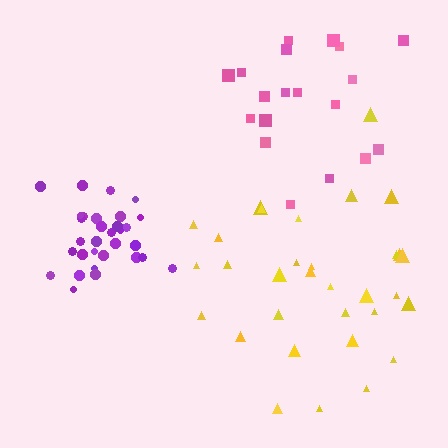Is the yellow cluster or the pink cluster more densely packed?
Yellow.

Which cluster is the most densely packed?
Purple.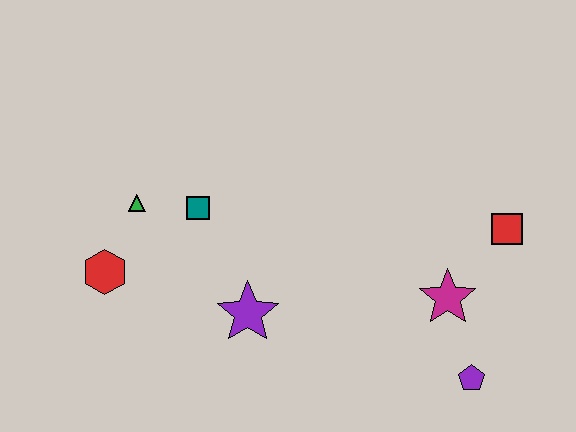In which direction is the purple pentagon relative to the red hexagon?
The purple pentagon is to the right of the red hexagon.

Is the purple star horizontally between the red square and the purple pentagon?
No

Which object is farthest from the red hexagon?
The red square is farthest from the red hexagon.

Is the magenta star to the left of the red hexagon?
No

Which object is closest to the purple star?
The teal square is closest to the purple star.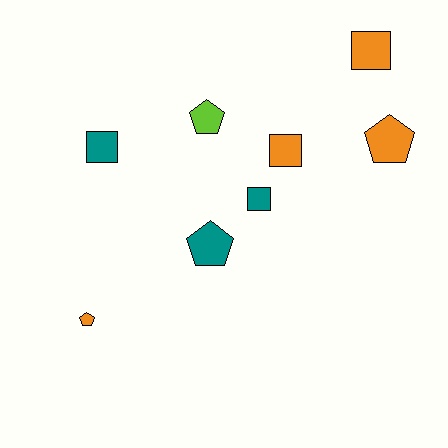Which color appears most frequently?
Orange, with 4 objects.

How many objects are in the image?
There are 8 objects.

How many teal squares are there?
There are 2 teal squares.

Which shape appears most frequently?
Square, with 4 objects.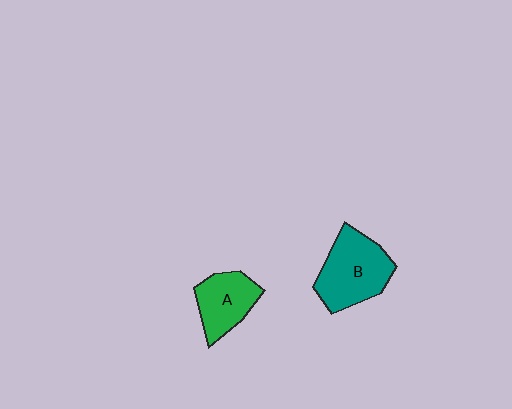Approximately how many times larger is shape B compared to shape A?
Approximately 1.4 times.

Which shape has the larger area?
Shape B (teal).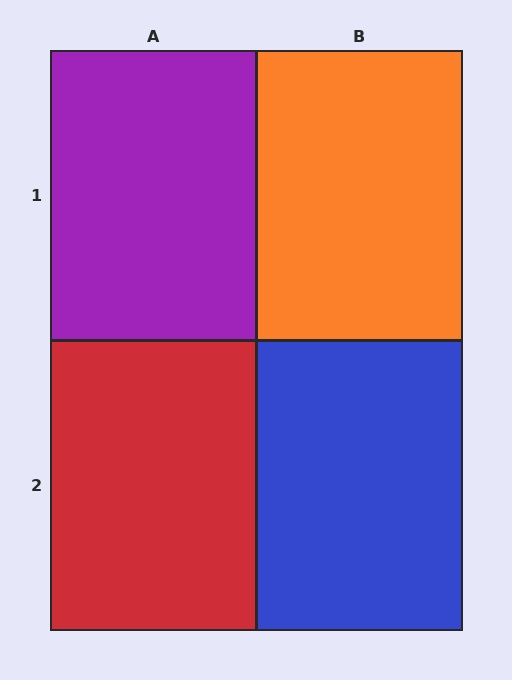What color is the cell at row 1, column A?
Purple.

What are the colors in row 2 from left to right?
Red, blue.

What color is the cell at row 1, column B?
Orange.